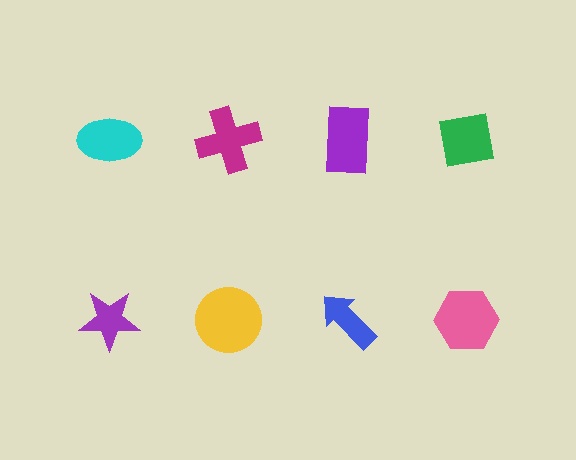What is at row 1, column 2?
A magenta cross.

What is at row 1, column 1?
A cyan ellipse.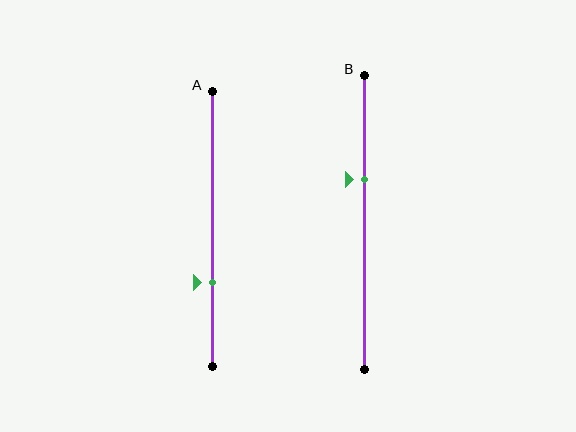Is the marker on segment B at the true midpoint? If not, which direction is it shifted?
No, the marker on segment B is shifted upward by about 14% of the segment length.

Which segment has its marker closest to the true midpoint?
Segment B has its marker closest to the true midpoint.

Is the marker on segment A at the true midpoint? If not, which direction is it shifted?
No, the marker on segment A is shifted downward by about 19% of the segment length.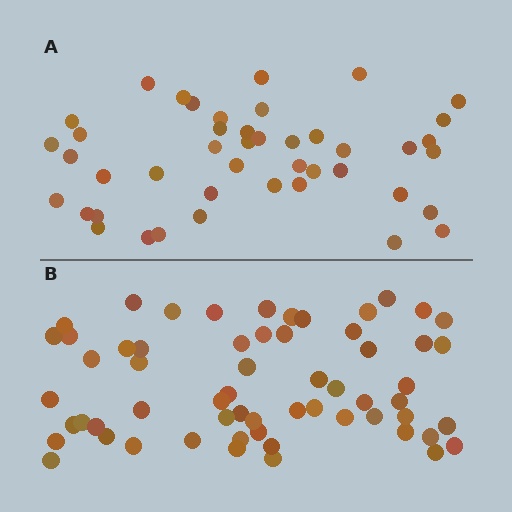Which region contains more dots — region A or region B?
Region B (the bottom region) has more dots.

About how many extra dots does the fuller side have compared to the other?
Region B has approximately 15 more dots than region A.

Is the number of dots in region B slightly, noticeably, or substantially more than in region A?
Region B has noticeably more, but not dramatically so. The ratio is roughly 1.4 to 1.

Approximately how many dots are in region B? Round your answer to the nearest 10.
About 60 dots.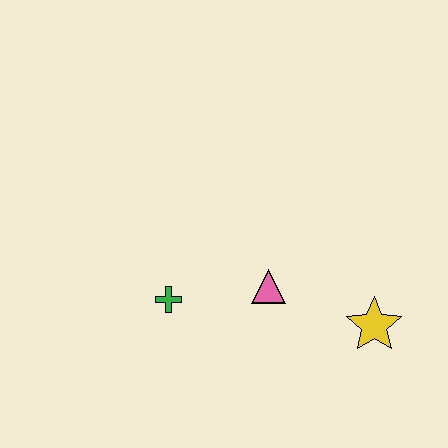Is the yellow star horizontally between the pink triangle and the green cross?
No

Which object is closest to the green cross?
The pink triangle is closest to the green cross.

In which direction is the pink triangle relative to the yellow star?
The pink triangle is to the left of the yellow star.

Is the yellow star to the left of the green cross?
No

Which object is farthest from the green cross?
The yellow star is farthest from the green cross.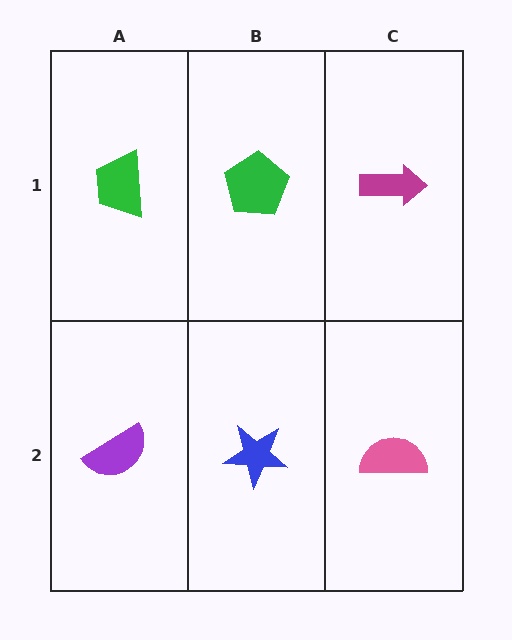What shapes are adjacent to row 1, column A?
A purple semicircle (row 2, column A), a green pentagon (row 1, column B).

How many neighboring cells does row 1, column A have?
2.